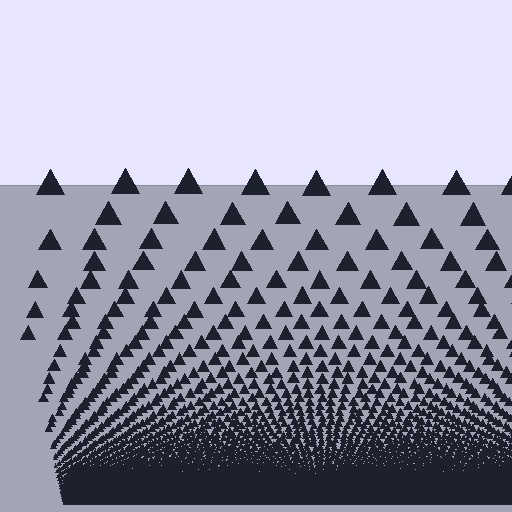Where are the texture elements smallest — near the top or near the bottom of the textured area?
Near the bottom.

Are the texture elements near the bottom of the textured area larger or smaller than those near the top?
Smaller. The gradient is inverted — elements near the bottom are smaller and denser.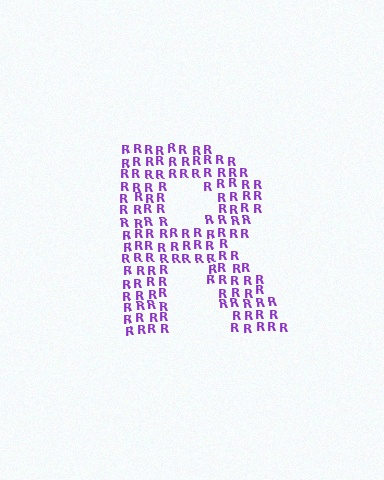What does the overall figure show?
The overall figure shows the letter R.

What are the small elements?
The small elements are letter R's.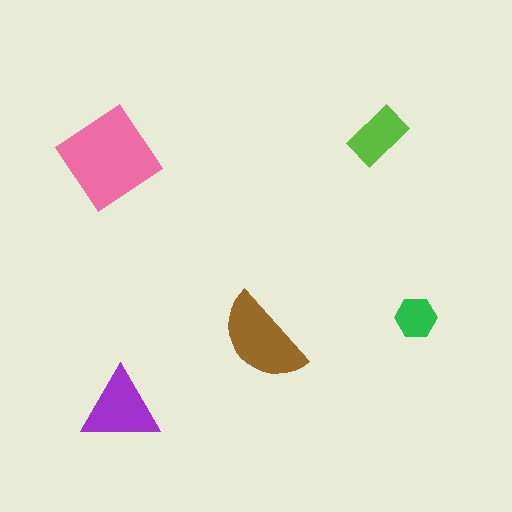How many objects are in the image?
There are 5 objects in the image.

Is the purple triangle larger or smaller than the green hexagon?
Larger.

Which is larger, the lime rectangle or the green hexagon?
The lime rectangle.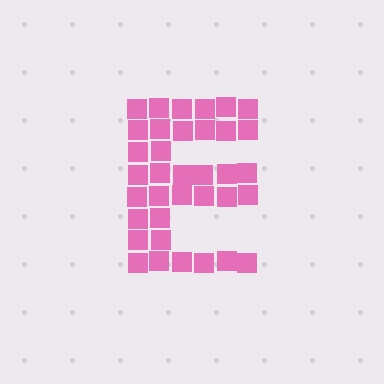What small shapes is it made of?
It is made of small squares.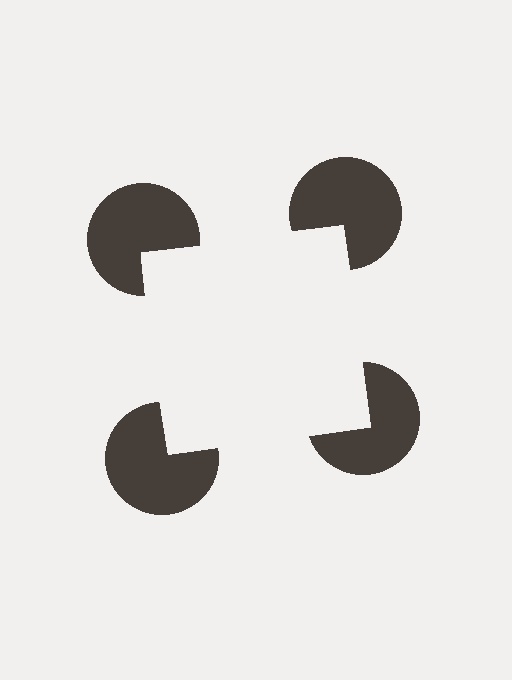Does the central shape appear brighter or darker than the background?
It typically appears slightly brighter than the background, even though no actual brightness change is drawn.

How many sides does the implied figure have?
4 sides.